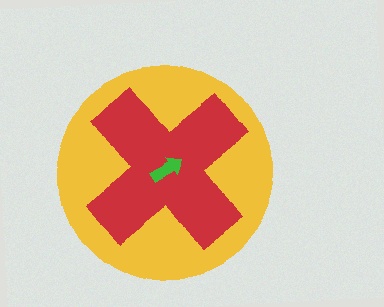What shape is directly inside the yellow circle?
The red cross.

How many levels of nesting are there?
3.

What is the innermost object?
The green arrow.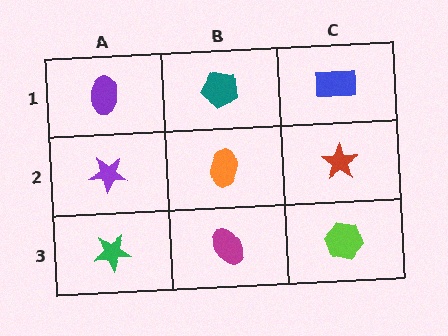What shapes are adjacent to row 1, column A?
A purple star (row 2, column A), a teal pentagon (row 1, column B).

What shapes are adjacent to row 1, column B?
An orange ellipse (row 2, column B), a purple ellipse (row 1, column A), a blue rectangle (row 1, column C).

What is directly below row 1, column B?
An orange ellipse.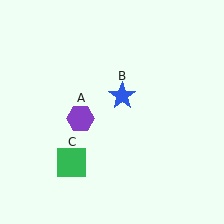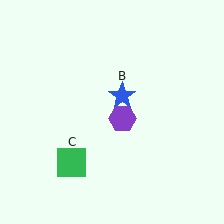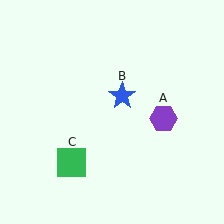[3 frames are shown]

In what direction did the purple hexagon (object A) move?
The purple hexagon (object A) moved right.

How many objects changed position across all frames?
1 object changed position: purple hexagon (object A).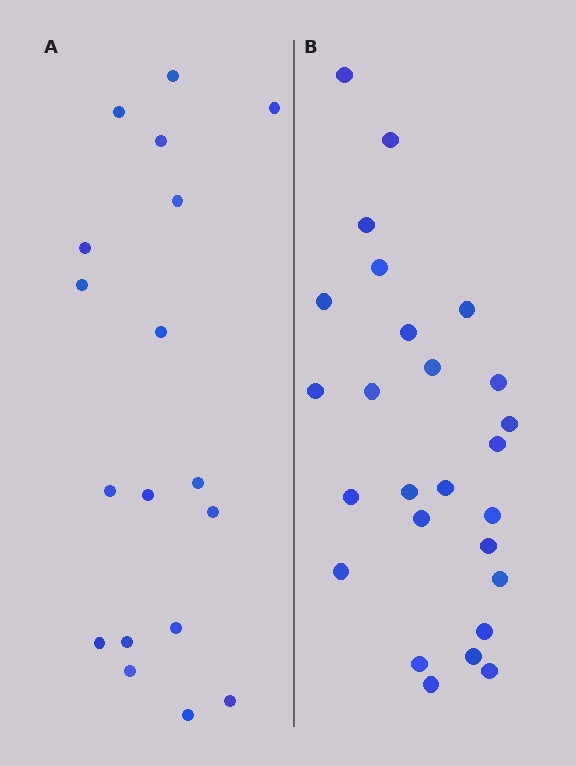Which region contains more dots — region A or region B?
Region B (the right region) has more dots.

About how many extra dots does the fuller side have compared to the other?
Region B has roughly 8 or so more dots than region A.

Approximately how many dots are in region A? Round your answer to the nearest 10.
About 20 dots. (The exact count is 18, which rounds to 20.)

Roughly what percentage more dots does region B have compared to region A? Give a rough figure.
About 45% more.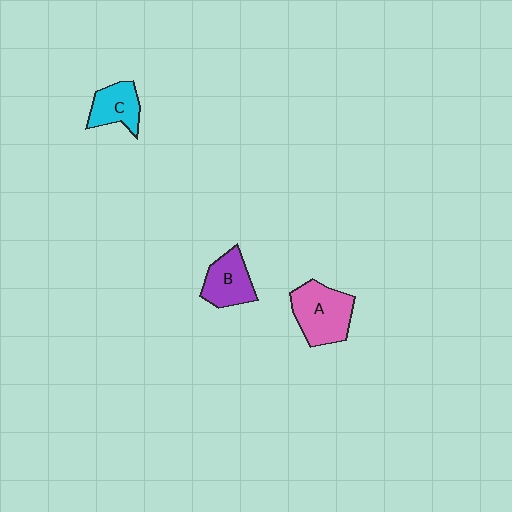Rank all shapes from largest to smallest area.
From largest to smallest: A (pink), B (purple), C (cyan).